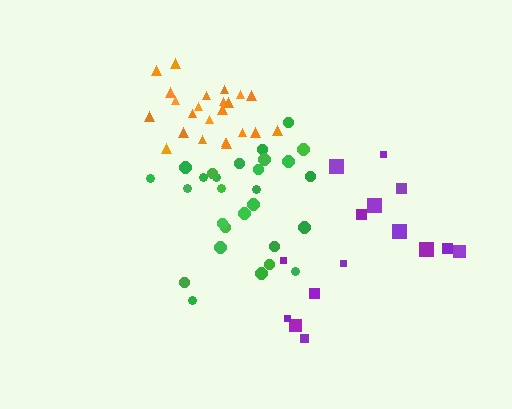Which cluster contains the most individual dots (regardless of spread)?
Green (28).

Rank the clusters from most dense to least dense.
orange, green, purple.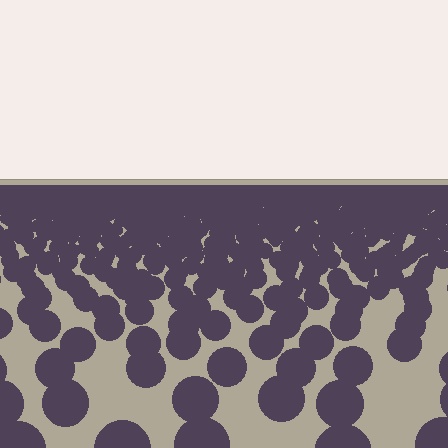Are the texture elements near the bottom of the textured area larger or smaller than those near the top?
Larger. Near the bottom, elements are closer to the viewer and appear at a bigger on-screen size.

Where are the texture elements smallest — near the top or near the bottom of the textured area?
Near the top.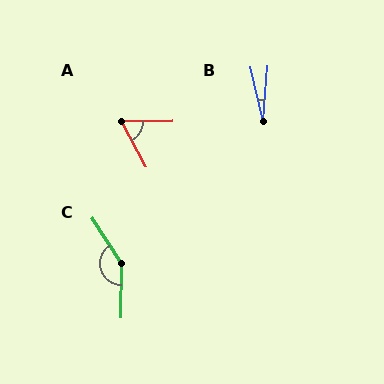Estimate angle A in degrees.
Approximately 62 degrees.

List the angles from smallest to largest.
B (17°), A (62°), C (147°).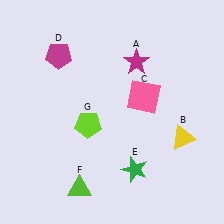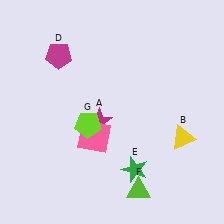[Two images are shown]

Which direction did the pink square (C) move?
The pink square (C) moved left.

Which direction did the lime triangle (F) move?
The lime triangle (F) moved right.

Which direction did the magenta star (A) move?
The magenta star (A) moved down.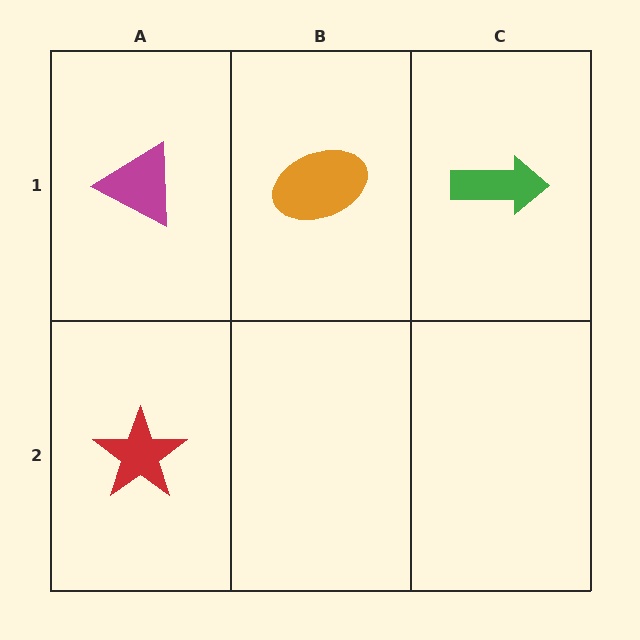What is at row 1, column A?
A magenta triangle.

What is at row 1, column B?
An orange ellipse.